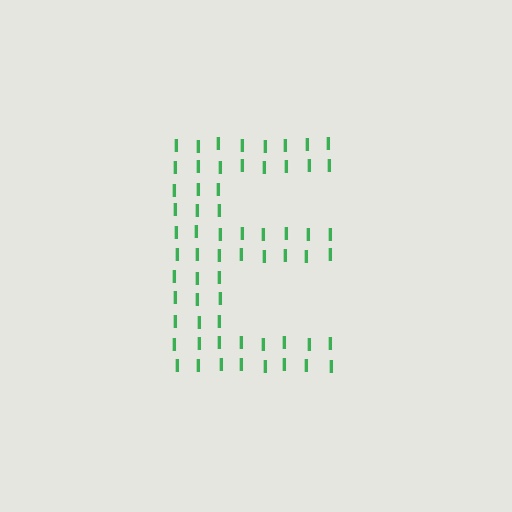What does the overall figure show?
The overall figure shows the letter E.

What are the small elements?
The small elements are letter I's.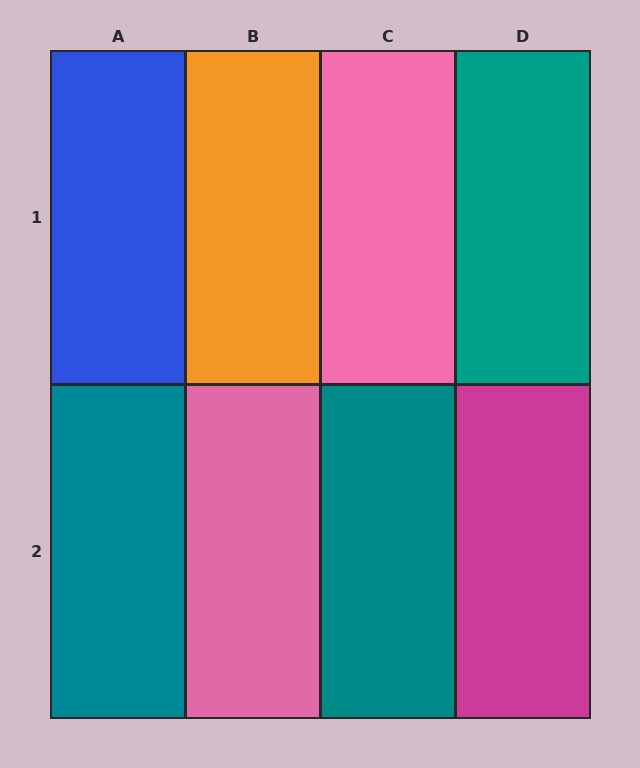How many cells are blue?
1 cell is blue.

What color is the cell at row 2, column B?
Pink.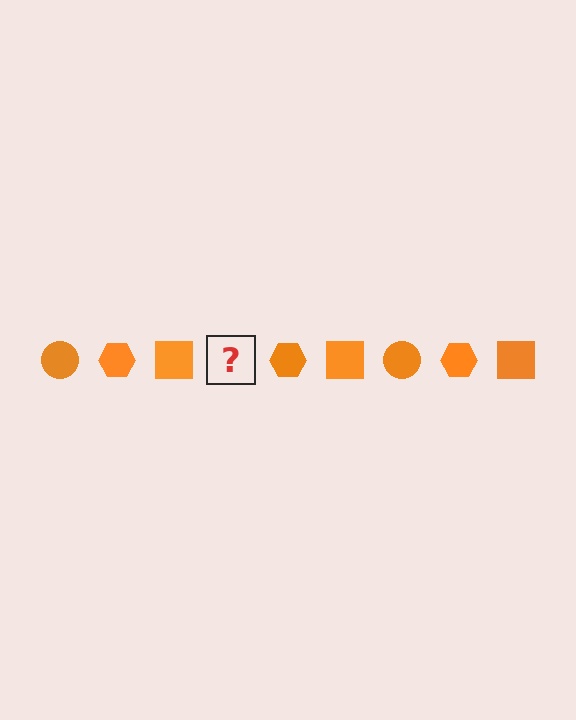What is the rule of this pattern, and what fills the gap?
The rule is that the pattern cycles through circle, hexagon, square shapes in orange. The gap should be filled with an orange circle.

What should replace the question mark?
The question mark should be replaced with an orange circle.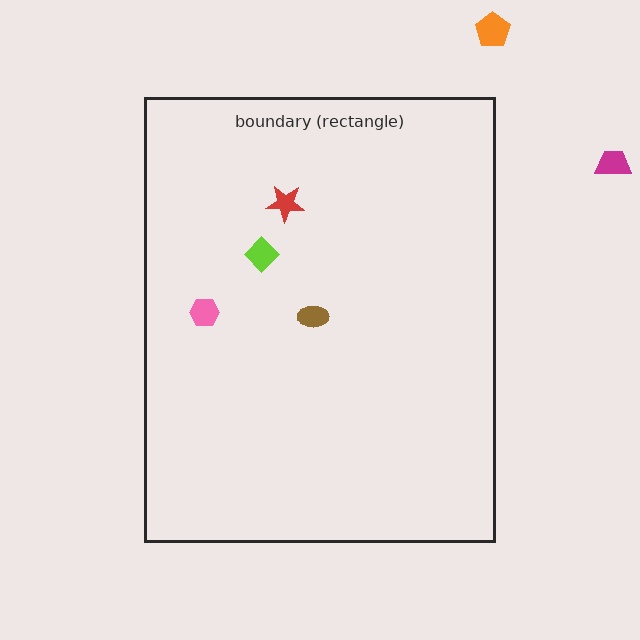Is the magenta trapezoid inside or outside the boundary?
Outside.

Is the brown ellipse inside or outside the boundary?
Inside.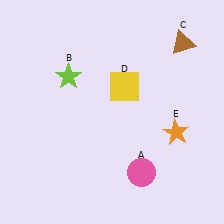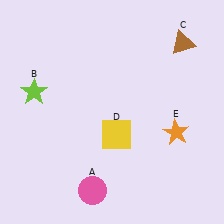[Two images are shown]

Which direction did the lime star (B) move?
The lime star (B) moved left.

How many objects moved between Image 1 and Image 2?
3 objects moved between the two images.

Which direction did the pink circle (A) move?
The pink circle (A) moved left.